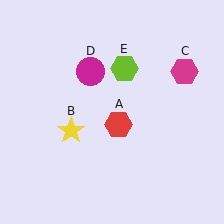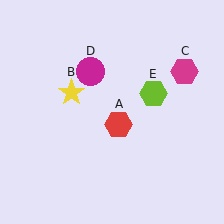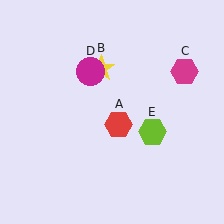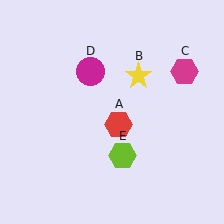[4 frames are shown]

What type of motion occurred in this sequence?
The yellow star (object B), lime hexagon (object E) rotated clockwise around the center of the scene.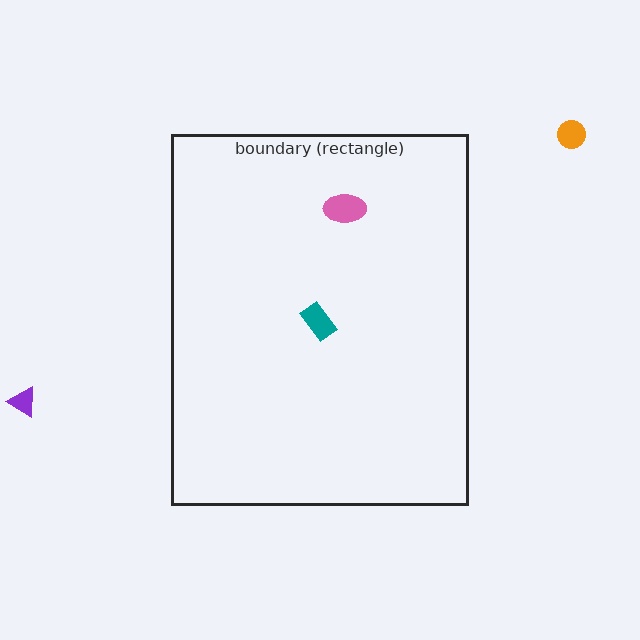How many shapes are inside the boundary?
2 inside, 2 outside.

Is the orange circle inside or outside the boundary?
Outside.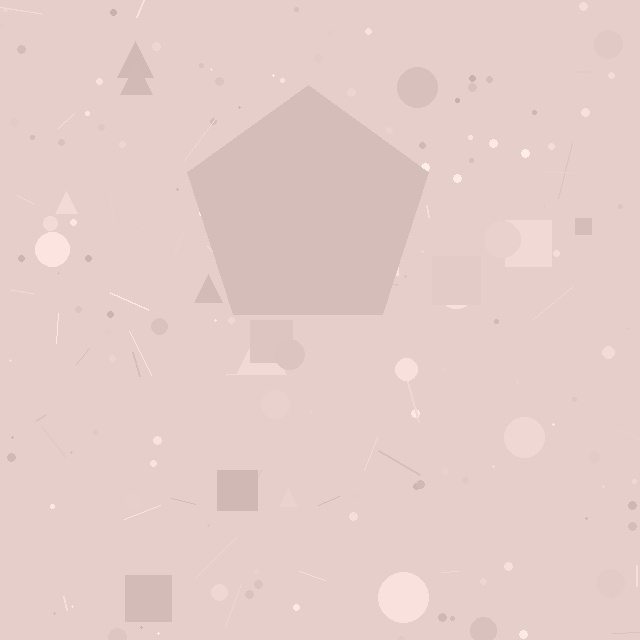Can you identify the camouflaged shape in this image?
The camouflaged shape is a pentagon.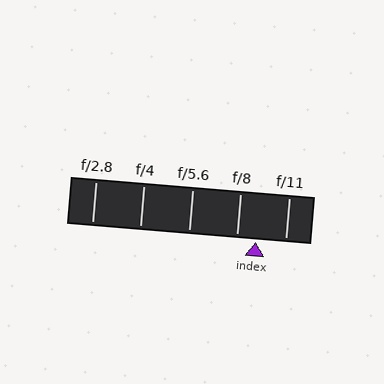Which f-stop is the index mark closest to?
The index mark is closest to f/8.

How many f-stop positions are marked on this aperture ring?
There are 5 f-stop positions marked.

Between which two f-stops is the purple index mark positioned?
The index mark is between f/8 and f/11.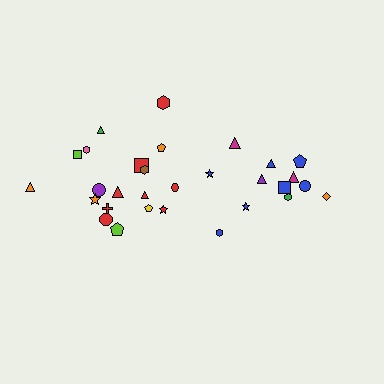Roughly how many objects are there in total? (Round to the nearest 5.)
Roughly 30 objects in total.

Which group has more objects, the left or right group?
The left group.